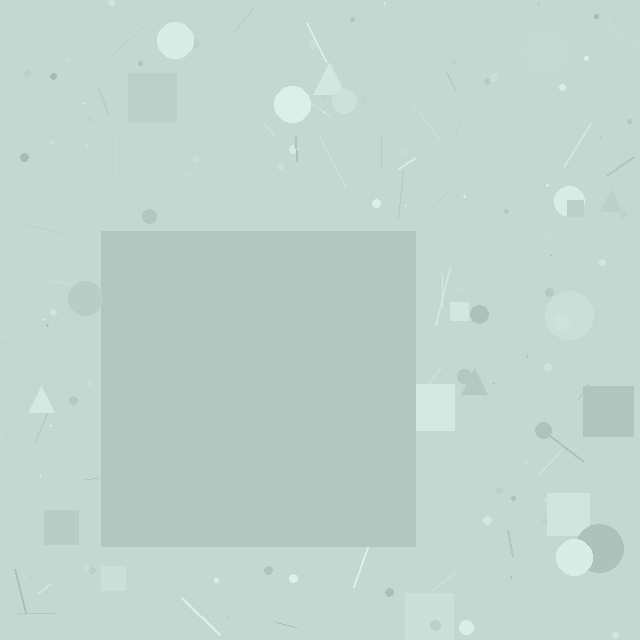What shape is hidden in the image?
A square is hidden in the image.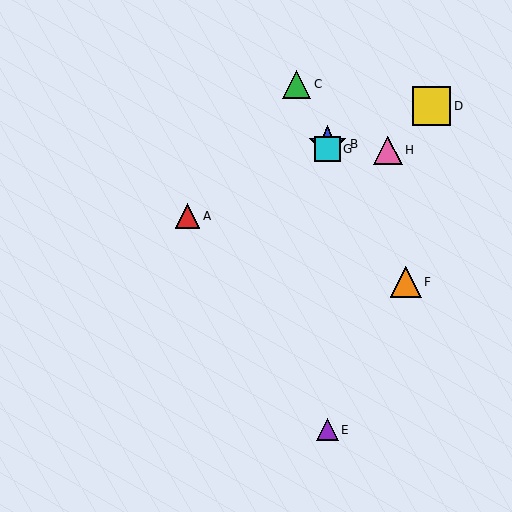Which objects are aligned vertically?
Objects B, E, G are aligned vertically.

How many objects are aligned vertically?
3 objects (B, E, G) are aligned vertically.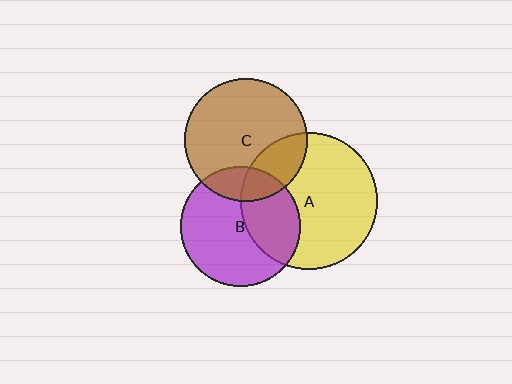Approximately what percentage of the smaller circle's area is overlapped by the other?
Approximately 25%.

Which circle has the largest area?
Circle A (yellow).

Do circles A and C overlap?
Yes.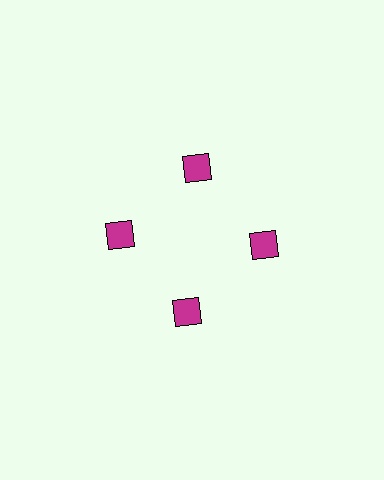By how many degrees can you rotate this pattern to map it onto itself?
The pattern maps onto itself every 90 degrees of rotation.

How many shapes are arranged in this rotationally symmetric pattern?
There are 4 shapes, arranged in 4 groups of 1.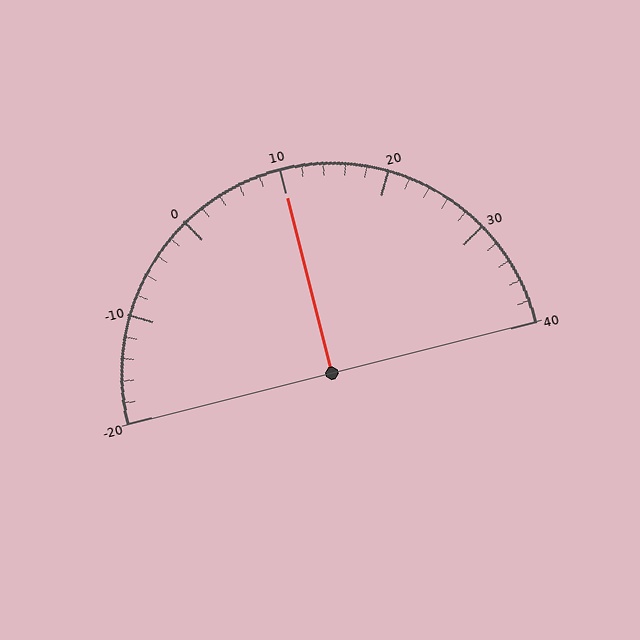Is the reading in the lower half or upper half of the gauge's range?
The reading is in the upper half of the range (-20 to 40).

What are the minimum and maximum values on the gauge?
The gauge ranges from -20 to 40.